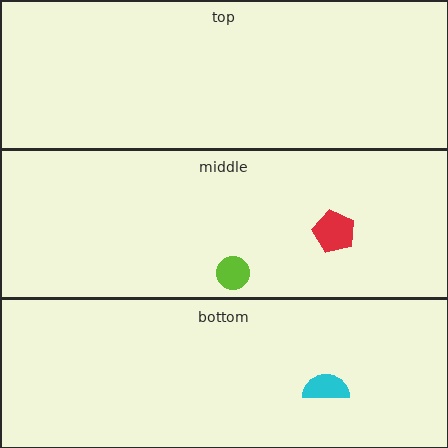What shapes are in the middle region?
The red pentagon, the lime circle.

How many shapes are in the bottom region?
1.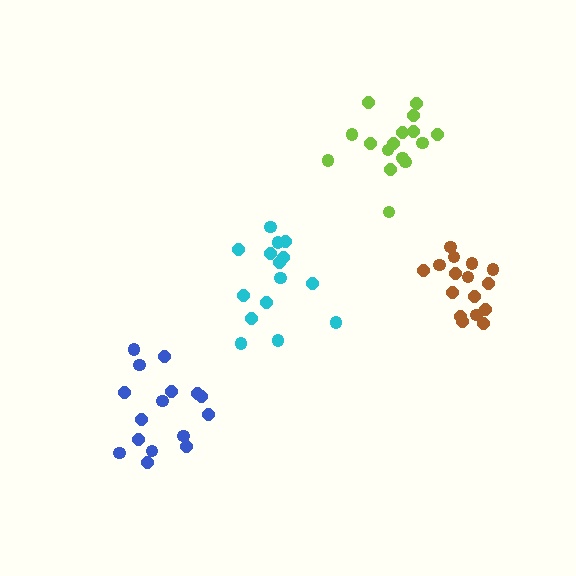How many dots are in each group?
Group 1: 16 dots, Group 2: 16 dots, Group 3: 16 dots, Group 4: 15 dots (63 total).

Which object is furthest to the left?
The blue cluster is leftmost.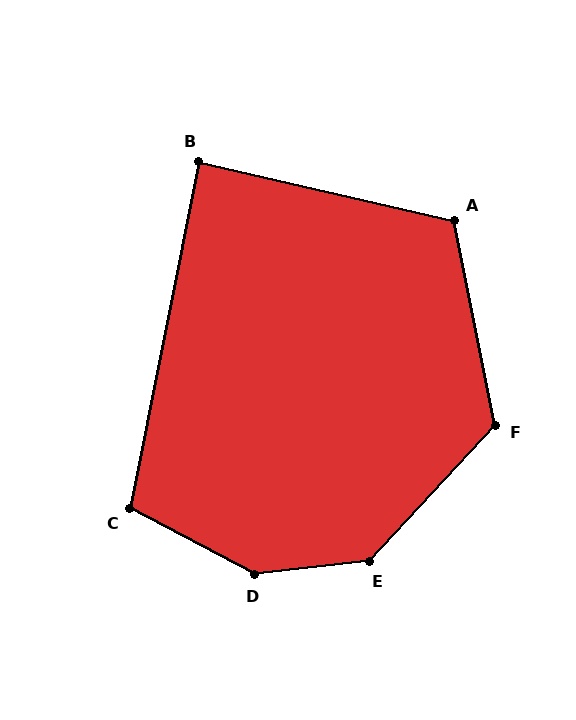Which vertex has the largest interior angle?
D, at approximately 146 degrees.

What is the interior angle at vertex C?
Approximately 106 degrees (obtuse).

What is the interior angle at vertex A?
Approximately 114 degrees (obtuse).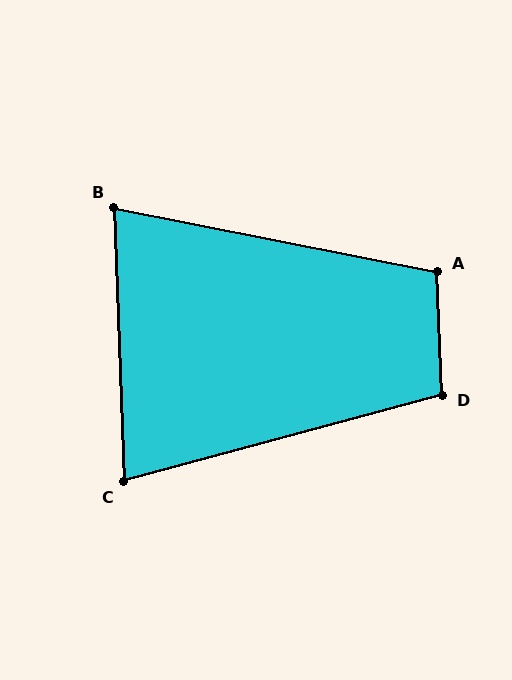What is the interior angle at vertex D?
Approximately 103 degrees (obtuse).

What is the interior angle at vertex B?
Approximately 77 degrees (acute).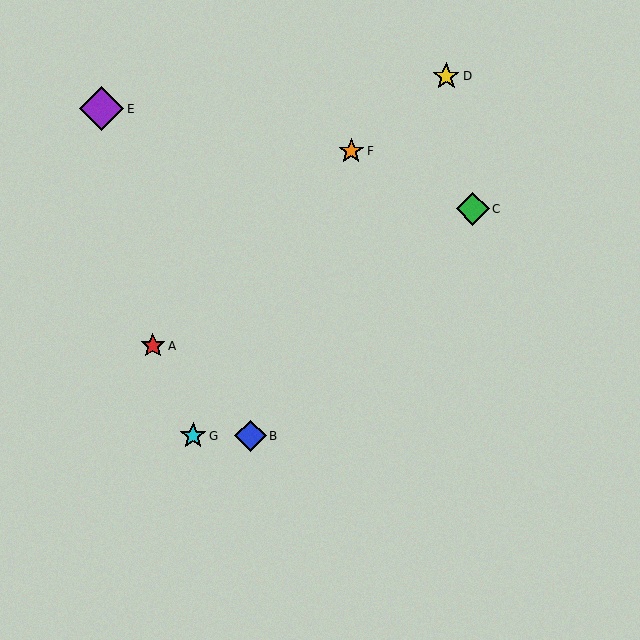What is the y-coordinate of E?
Object E is at y≈109.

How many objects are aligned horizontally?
2 objects (B, G) are aligned horizontally.